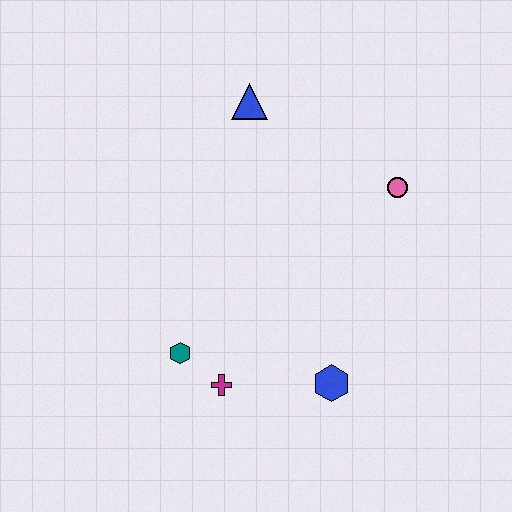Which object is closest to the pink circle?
The blue triangle is closest to the pink circle.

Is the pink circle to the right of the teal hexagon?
Yes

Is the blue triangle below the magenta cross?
No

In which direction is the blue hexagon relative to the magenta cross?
The blue hexagon is to the right of the magenta cross.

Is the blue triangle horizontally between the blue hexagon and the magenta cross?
Yes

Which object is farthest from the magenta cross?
The blue triangle is farthest from the magenta cross.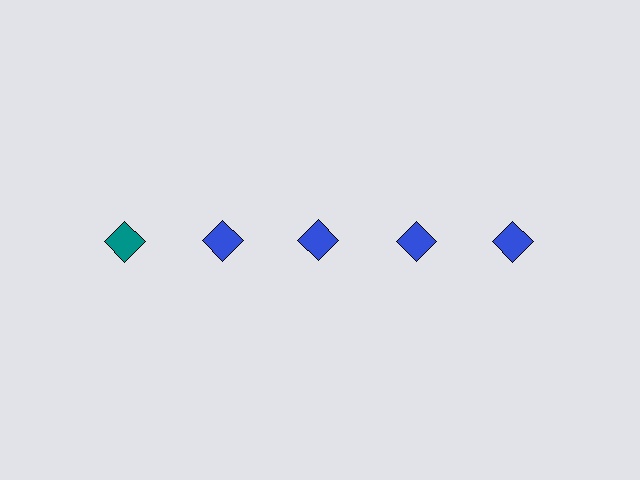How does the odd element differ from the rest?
It has a different color: teal instead of blue.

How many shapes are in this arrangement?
There are 5 shapes arranged in a grid pattern.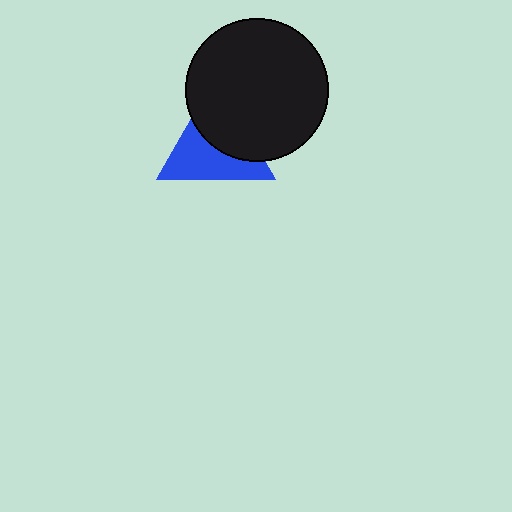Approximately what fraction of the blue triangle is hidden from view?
Roughly 47% of the blue triangle is hidden behind the black circle.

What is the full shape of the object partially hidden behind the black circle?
The partially hidden object is a blue triangle.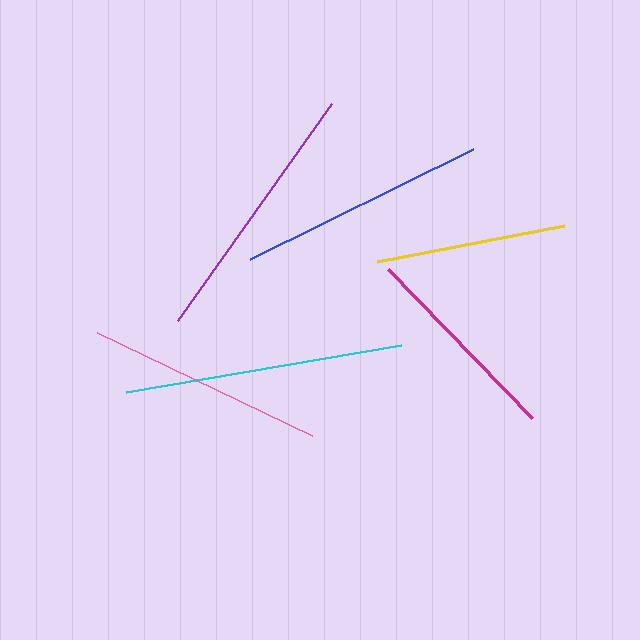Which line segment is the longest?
The cyan line is the longest at approximately 279 pixels.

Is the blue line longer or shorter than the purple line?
The purple line is longer than the blue line.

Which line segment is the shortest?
The yellow line is the shortest at approximately 190 pixels.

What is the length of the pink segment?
The pink segment is approximately 238 pixels long.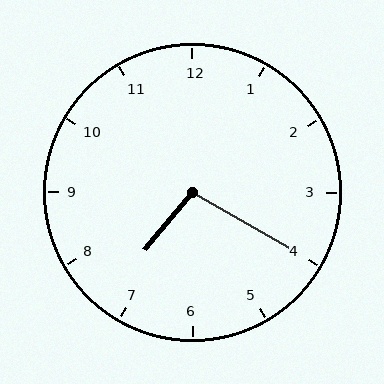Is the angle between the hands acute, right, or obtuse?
It is obtuse.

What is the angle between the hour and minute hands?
Approximately 100 degrees.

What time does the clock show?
7:20.